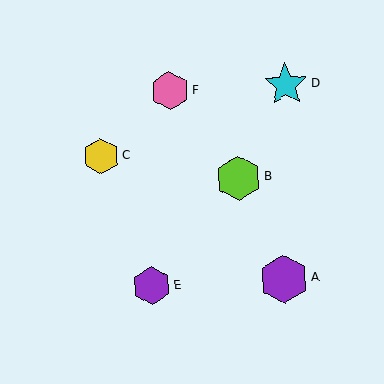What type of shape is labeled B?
Shape B is a lime hexagon.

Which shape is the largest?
The purple hexagon (labeled A) is the largest.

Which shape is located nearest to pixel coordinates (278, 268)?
The purple hexagon (labeled A) at (284, 279) is nearest to that location.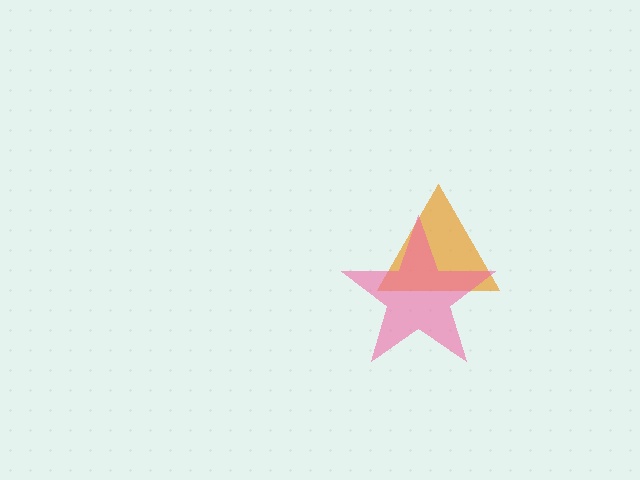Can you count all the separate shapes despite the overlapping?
Yes, there are 2 separate shapes.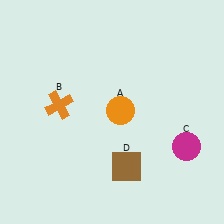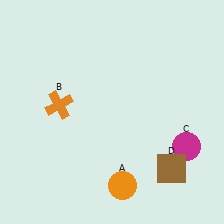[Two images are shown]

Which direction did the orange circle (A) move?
The orange circle (A) moved down.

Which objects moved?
The objects that moved are: the orange circle (A), the brown square (D).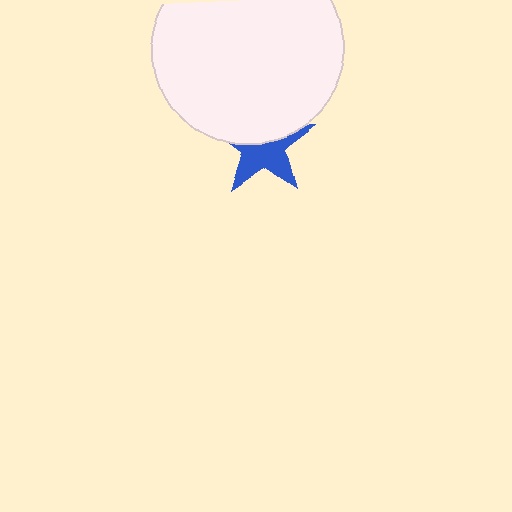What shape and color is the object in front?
The object in front is a white circle.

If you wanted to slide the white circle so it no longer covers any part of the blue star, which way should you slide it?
Slide it up — that is the most direct way to separate the two shapes.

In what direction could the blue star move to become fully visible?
The blue star could move down. That would shift it out from behind the white circle entirely.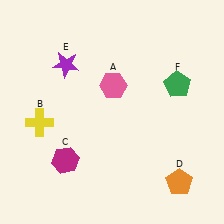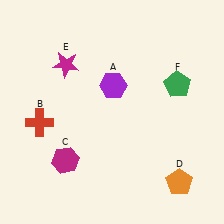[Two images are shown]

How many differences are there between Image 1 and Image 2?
There are 3 differences between the two images.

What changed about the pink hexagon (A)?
In Image 1, A is pink. In Image 2, it changed to purple.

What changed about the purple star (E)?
In Image 1, E is purple. In Image 2, it changed to magenta.